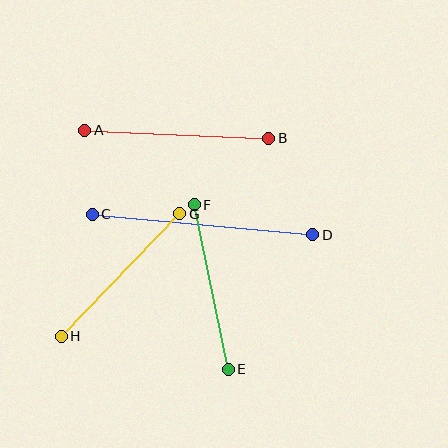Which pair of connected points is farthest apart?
Points C and D are farthest apart.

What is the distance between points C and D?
The distance is approximately 221 pixels.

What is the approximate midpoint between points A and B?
The midpoint is at approximately (177, 134) pixels.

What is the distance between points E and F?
The distance is approximately 168 pixels.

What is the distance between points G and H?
The distance is approximately 170 pixels.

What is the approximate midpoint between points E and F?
The midpoint is at approximately (211, 287) pixels.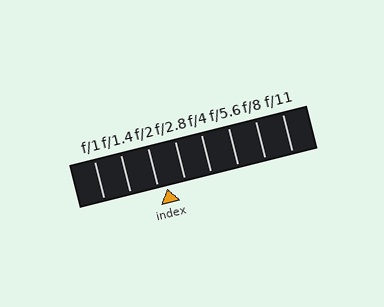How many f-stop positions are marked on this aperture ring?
There are 8 f-stop positions marked.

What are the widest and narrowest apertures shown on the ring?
The widest aperture shown is f/1 and the narrowest is f/11.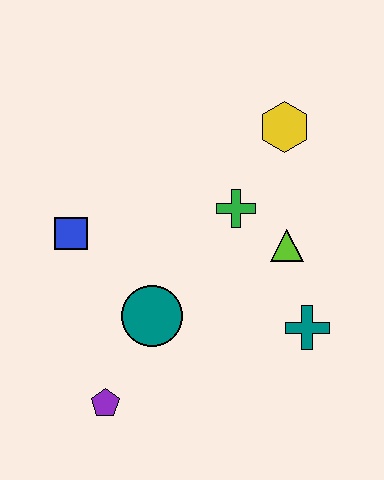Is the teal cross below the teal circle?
Yes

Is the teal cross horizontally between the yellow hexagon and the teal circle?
No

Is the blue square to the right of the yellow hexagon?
No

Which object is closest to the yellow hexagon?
The green cross is closest to the yellow hexagon.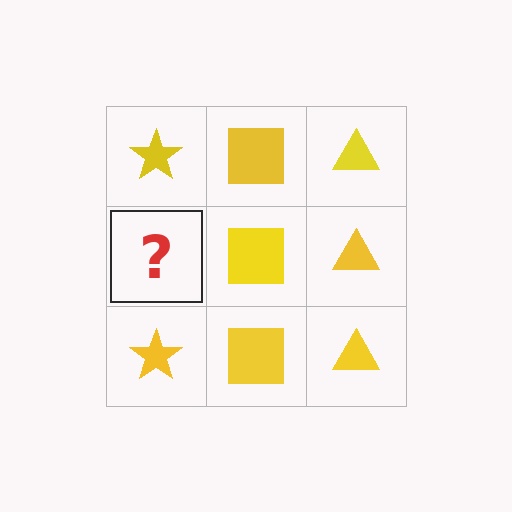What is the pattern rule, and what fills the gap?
The rule is that each column has a consistent shape. The gap should be filled with a yellow star.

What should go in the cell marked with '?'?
The missing cell should contain a yellow star.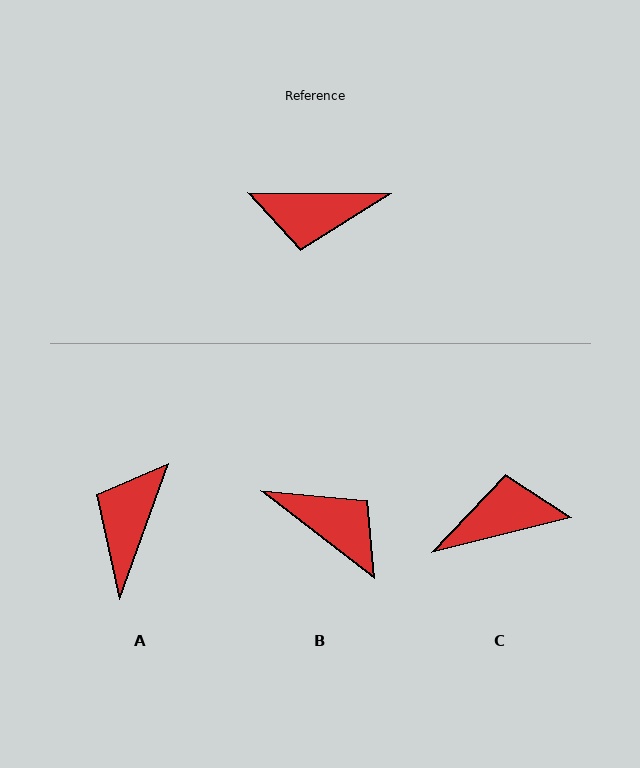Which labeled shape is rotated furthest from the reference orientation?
C, about 166 degrees away.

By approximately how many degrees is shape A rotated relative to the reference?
Approximately 109 degrees clockwise.